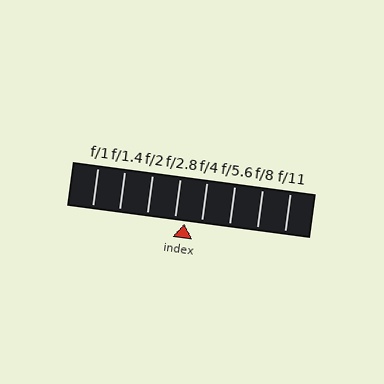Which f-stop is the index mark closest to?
The index mark is closest to f/2.8.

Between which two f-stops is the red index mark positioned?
The index mark is between f/2.8 and f/4.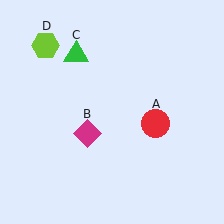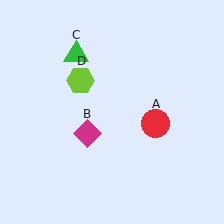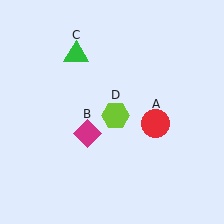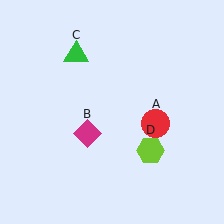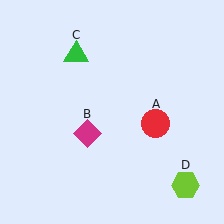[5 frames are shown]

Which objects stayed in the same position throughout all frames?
Red circle (object A) and magenta diamond (object B) and green triangle (object C) remained stationary.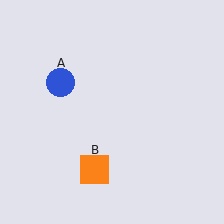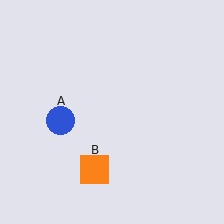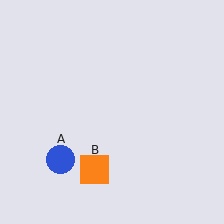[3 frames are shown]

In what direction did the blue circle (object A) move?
The blue circle (object A) moved down.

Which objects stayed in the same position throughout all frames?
Orange square (object B) remained stationary.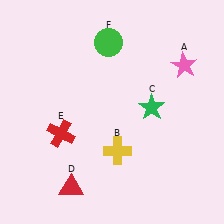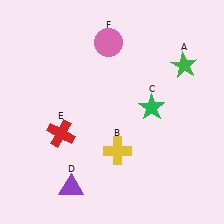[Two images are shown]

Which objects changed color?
A changed from pink to green. D changed from red to purple. F changed from green to pink.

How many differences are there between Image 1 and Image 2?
There are 3 differences between the two images.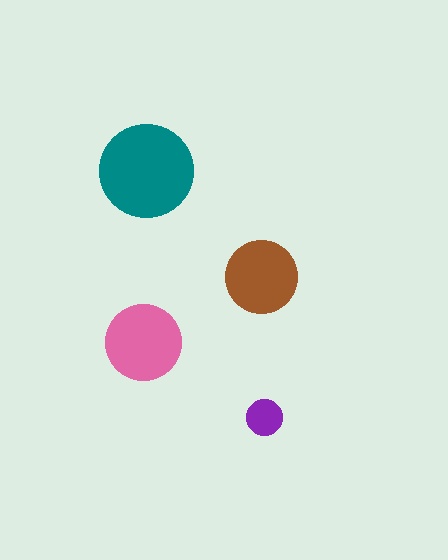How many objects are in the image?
There are 4 objects in the image.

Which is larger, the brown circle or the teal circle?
The teal one.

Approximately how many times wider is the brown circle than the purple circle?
About 2 times wider.